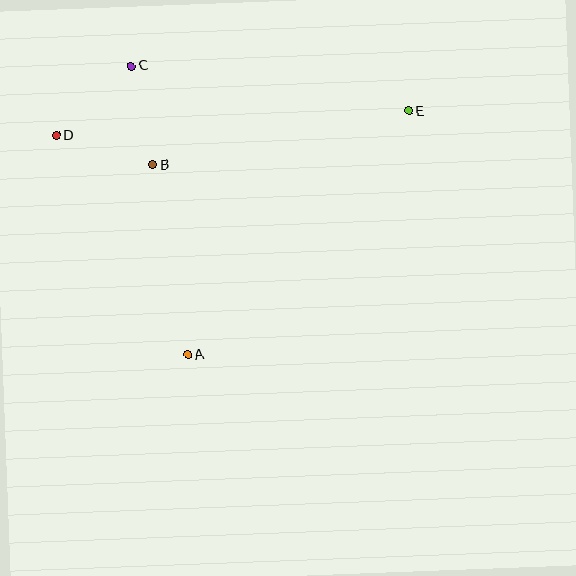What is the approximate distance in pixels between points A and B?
The distance between A and B is approximately 193 pixels.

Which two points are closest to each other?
Points B and D are closest to each other.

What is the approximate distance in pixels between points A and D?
The distance between A and D is approximately 256 pixels.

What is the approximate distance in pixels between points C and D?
The distance between C and D is approximately 102 pixels.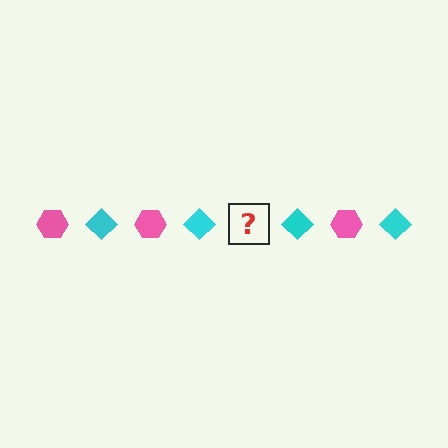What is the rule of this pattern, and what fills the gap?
The rule is that the pattern alternates between pink hexagon and cyan diamond. The gap should be filled with a pink hexagon.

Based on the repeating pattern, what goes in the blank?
The blank should be a pink hexagon.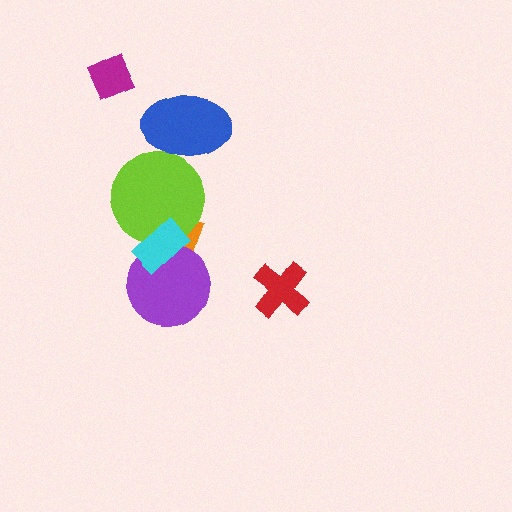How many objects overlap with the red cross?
0 objects overlap with the red cross.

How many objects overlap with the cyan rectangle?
3 objects overlap with the cyan rectangle.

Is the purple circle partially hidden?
Yes, it is partially covered by another shape.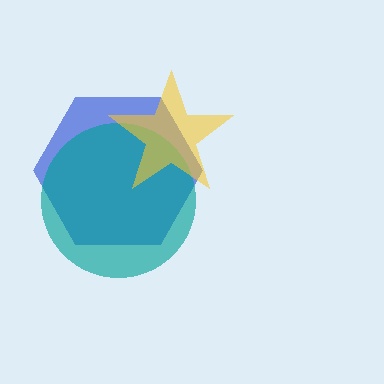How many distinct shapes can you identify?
There are 3 distinct shapes: a blue hexagon, a teal circle, a yellow star.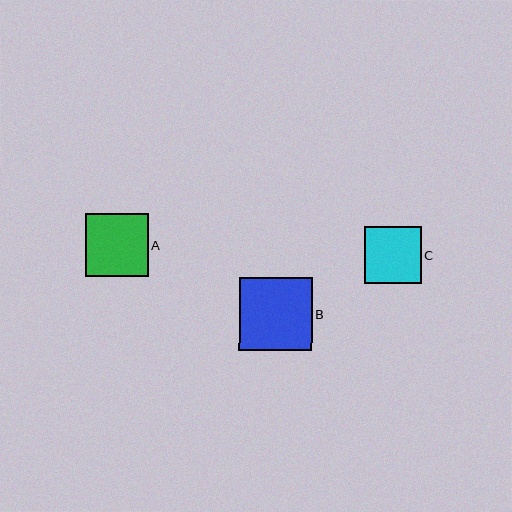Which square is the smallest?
Square C is the smallest with a size of approximately 57 pixels.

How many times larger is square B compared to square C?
Square B is approximately 1.3 times the size of square C.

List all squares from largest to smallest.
From largest to smallest: B, A, C.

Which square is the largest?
Square B is the largest with a size of approximately 73 pixels.